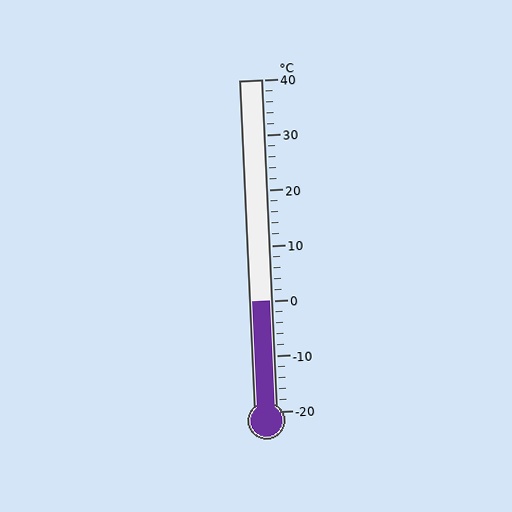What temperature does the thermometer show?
The thermometer shows approximately 0°C.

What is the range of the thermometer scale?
The thermometer scale ranges from -20°C to 40°C.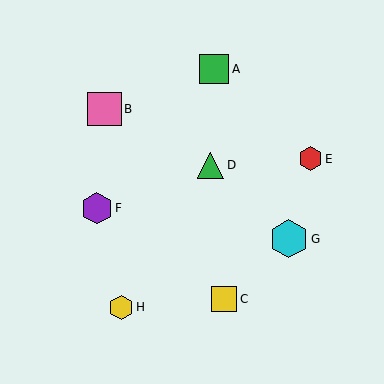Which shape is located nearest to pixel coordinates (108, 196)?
The purple hexagon (labeled F) at (97, 208) is nearest to that location.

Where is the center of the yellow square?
The center of the yellow square is at (224, 299).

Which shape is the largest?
The cyan hexagon (labeled G) is the largest.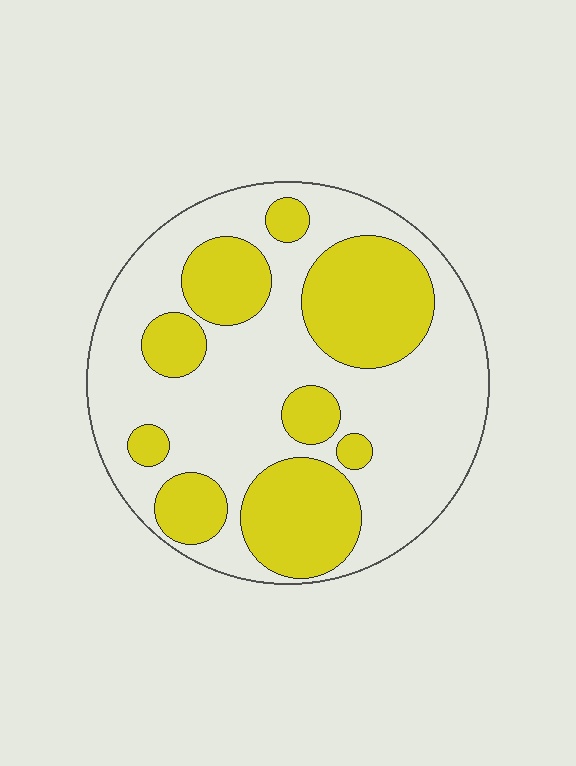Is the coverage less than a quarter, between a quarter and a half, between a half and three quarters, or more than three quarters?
Between a quarter and a half.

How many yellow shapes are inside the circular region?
9.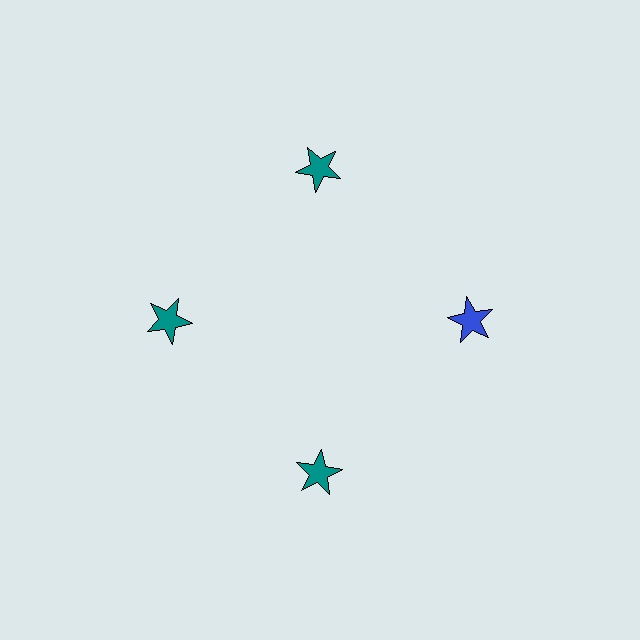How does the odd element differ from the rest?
It has a different color: blue instead of teal.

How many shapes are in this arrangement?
There are 4 shapes arranged in a ring pattern.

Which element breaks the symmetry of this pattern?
The blue star at roughly the 3 o'clock position breaks the symmetry. All other shapes are teal stars.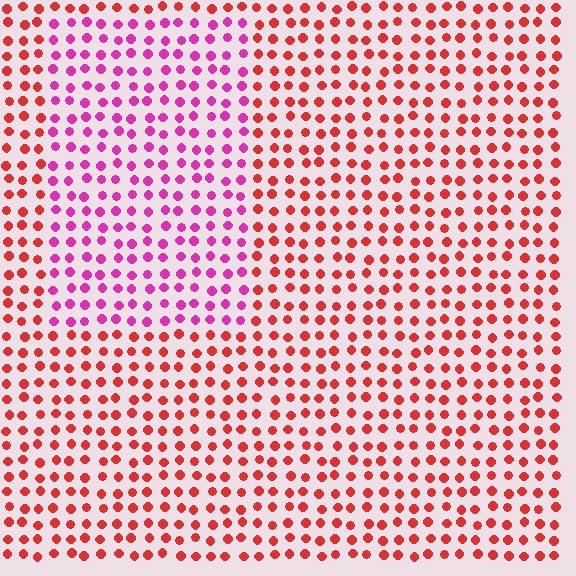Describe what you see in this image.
The image is filled with small red elements in a uniform arrangement. A rectangle-shaped region is visible where the elements are tinted to a slightly different hue, forming a subtle color boundary.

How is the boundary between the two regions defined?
The boundary is defined purely by a slight shift in hue (about 43 degrees). Spacing, size, and orientation are identical on both sides.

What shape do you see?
I see a rectangle.